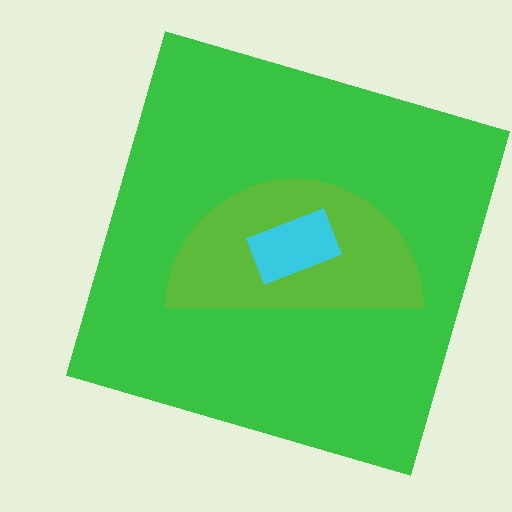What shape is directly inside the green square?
The lime semicircle.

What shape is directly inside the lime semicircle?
The cyan rectangle.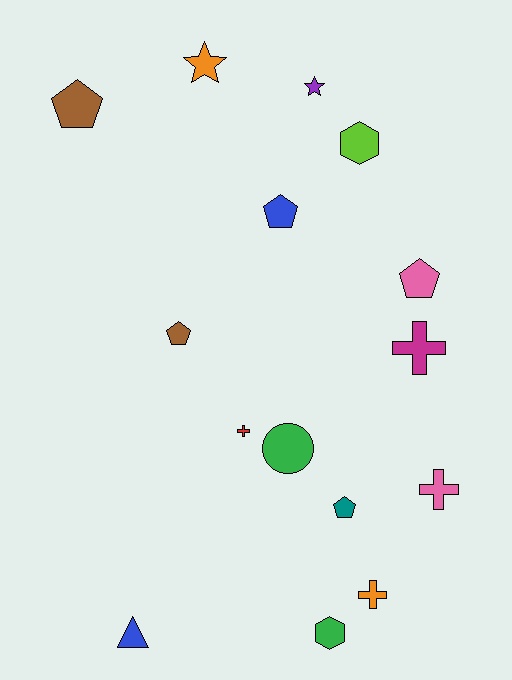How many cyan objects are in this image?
There are no cyan objects.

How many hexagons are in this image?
There are 2 hexagons.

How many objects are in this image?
There are 15 objects.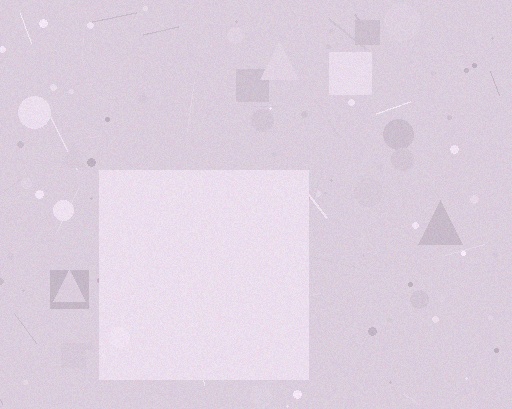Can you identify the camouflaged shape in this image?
The camouflaged shape is a square.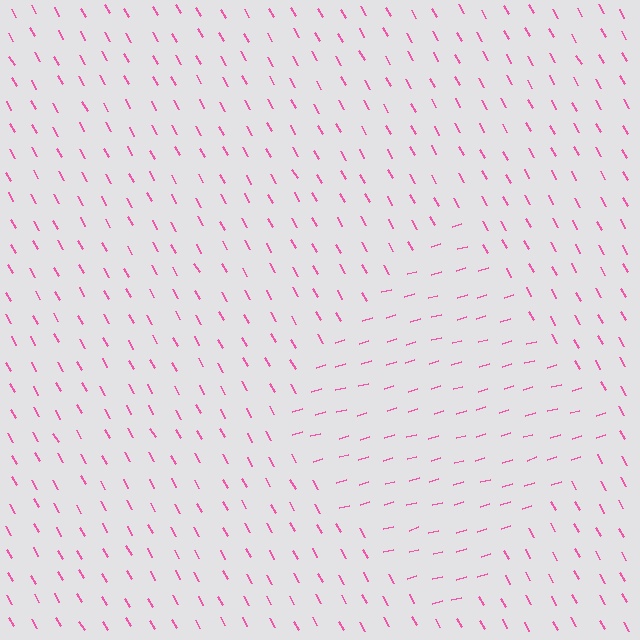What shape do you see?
I see a diamond.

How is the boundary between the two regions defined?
The boundary is defined purely by a change in line orientation (approximately 77 degrees difference). All lines are the same color and thickness.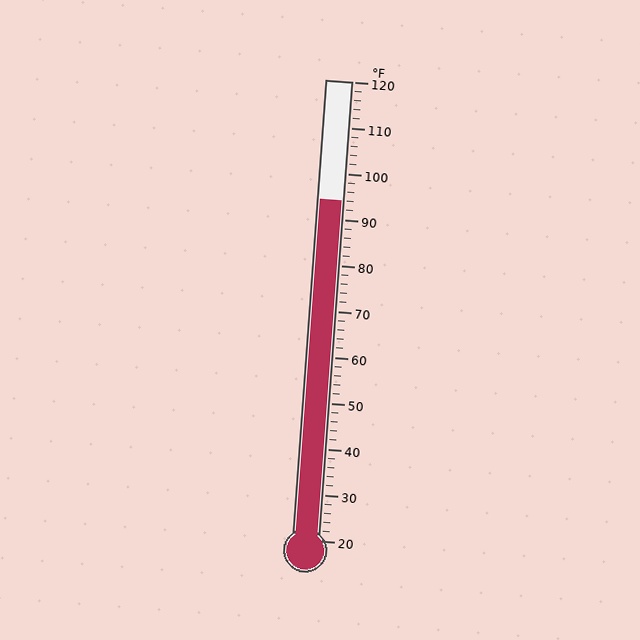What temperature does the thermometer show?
The thermometer shows approximately 94°F.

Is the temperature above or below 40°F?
The temperature is above 40°F.